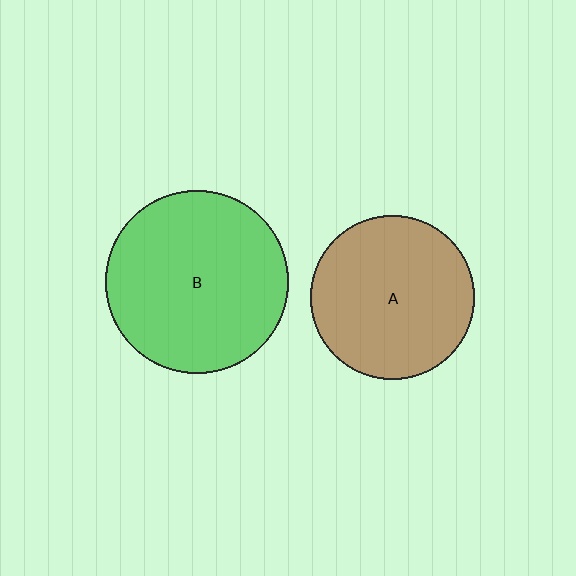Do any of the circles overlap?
No, none of the circles overlap.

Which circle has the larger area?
Circle B (green).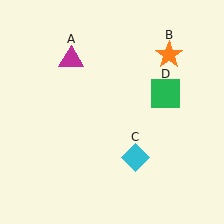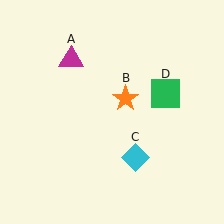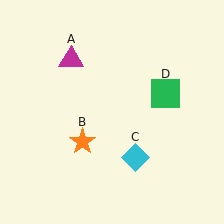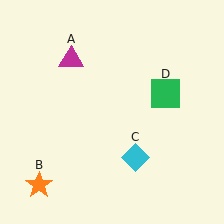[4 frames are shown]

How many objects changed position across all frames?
1 object changed position: orange star (object B).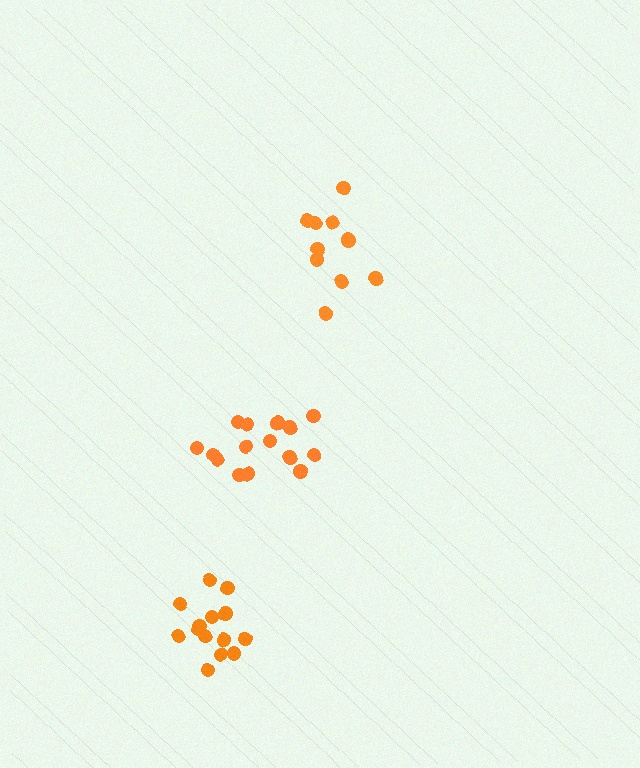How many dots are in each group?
Group 1: 15 dots, Group 2: 11 dots, Group 3: 14 dots (40 total).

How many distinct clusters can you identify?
There are 3 distinct clusters.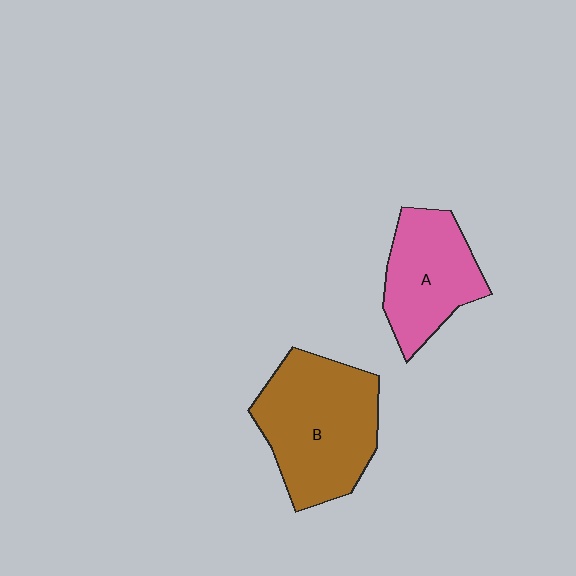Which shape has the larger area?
Shape B (brown).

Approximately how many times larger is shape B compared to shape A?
Approximately 1.4 times.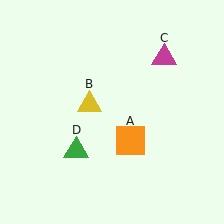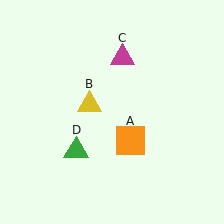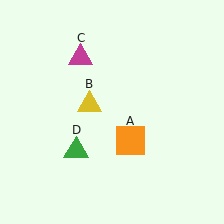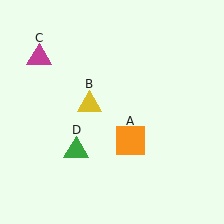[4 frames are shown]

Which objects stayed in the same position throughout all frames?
Orange square (object A) and yellow triangle (object B) and green triangle (object D) remained stationary.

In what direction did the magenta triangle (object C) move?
The magenta triangle (object C) moved left.